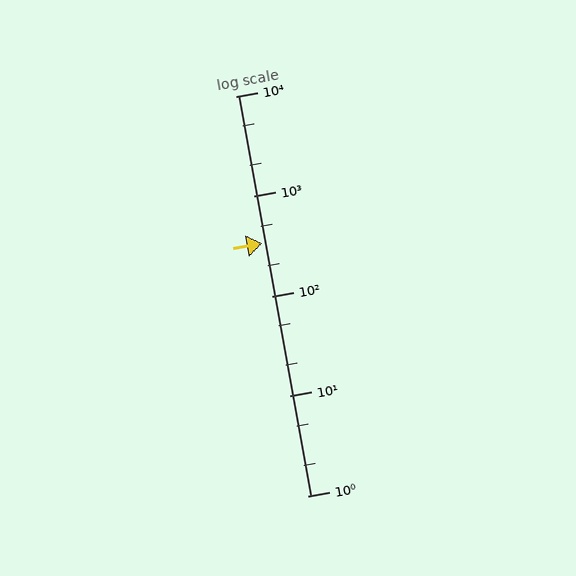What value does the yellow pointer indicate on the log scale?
The pointer indicates approximately 340.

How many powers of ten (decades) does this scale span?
The scale spans 4 decades, from 1 to 10000.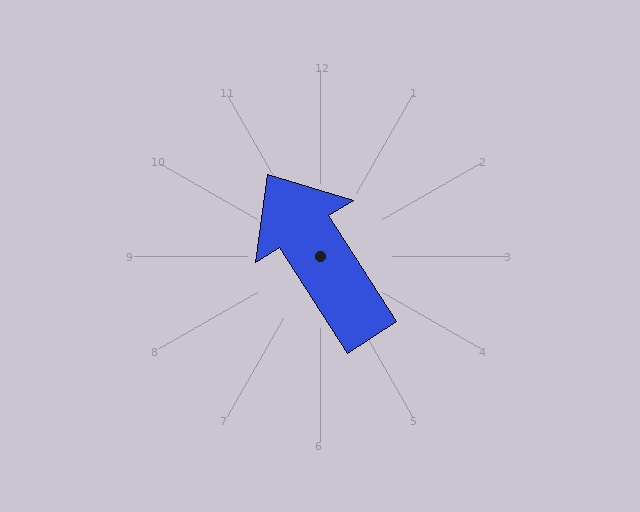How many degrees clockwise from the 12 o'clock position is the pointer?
Approximately 327 degrees.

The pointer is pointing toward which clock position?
Roughly 11 o'clock.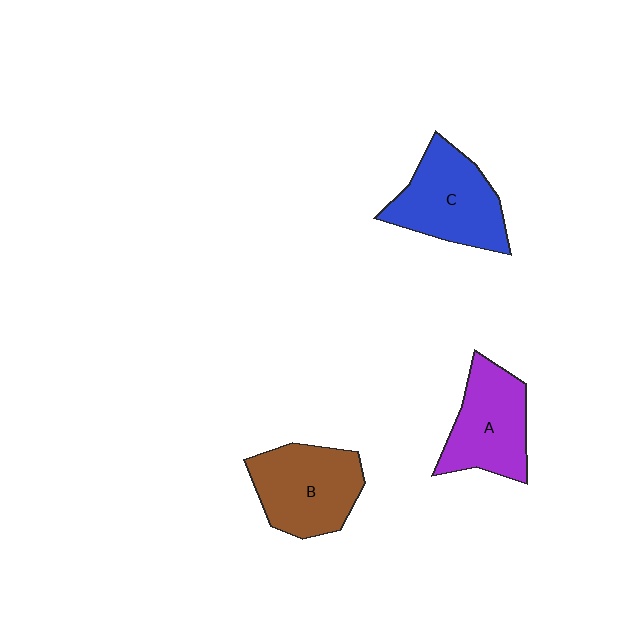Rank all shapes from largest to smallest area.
From largest to smallest: C (blue), B (brown), A (purple).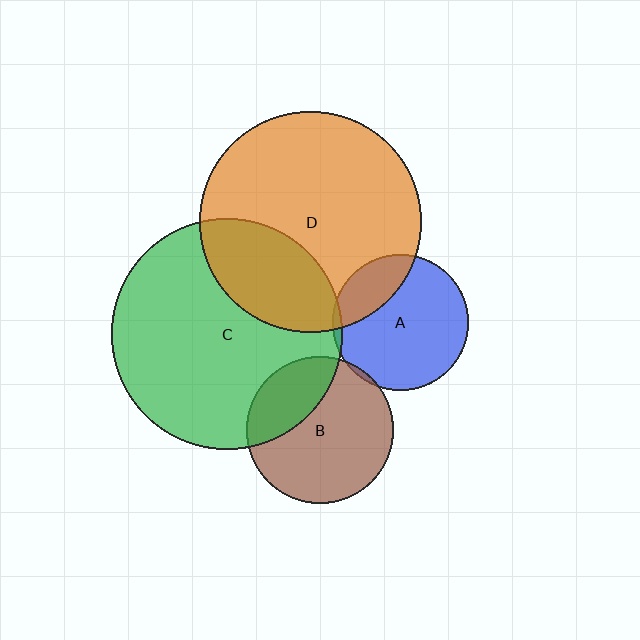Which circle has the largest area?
Circle C (green).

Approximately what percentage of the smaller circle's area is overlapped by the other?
Approximately 25%.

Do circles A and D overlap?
Yes.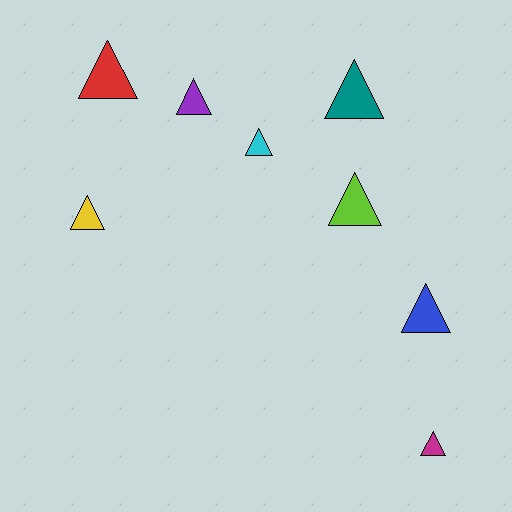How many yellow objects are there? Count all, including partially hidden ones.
There is 1 yellow object.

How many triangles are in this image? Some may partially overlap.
There are 8 triangles.